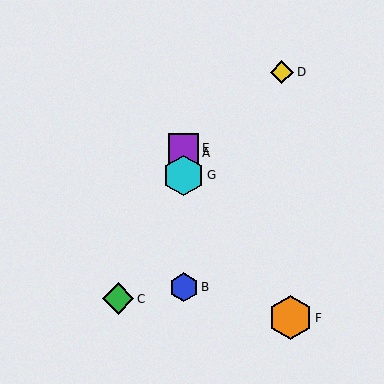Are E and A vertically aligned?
Yes, both are at x≈184.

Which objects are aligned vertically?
Objects A, B, E, G are aligned vertically.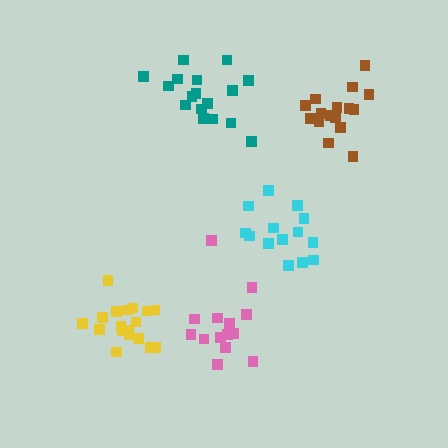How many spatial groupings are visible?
There are 5 spatial groupings.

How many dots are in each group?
Group 1: 18 dots, Group 2: 17 dots, Group 3: 16 dots, Group 4: 14 dots, Group 5: 14 dots (79 total).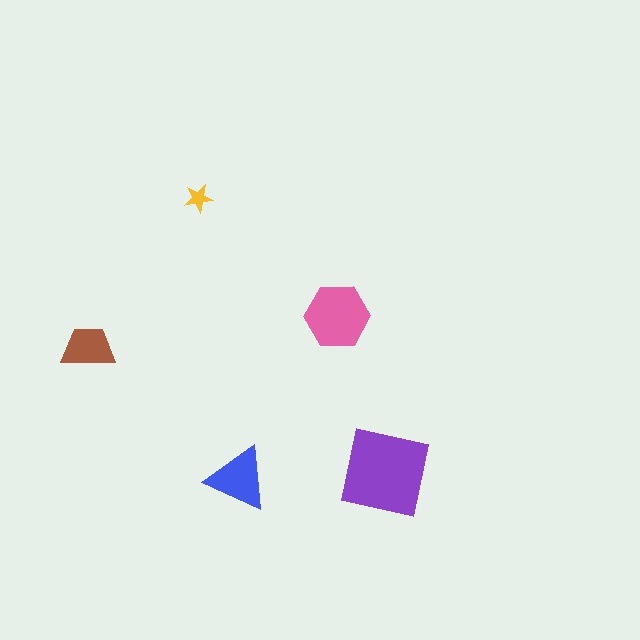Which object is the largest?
The purple square.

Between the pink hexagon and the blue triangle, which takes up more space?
The pink hexagon.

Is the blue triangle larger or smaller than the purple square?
Smaller.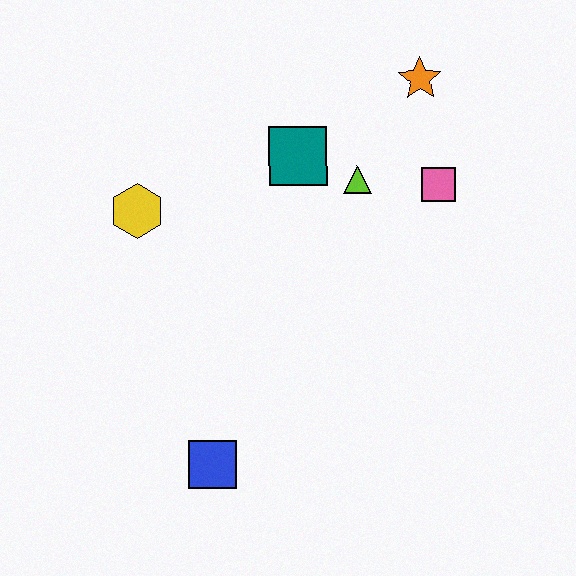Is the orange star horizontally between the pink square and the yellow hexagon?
Yes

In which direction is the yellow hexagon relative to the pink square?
The yellow hexagon is to the left of the pink square.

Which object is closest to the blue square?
The yellow hexagon is closest to the blue square.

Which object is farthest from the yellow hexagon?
The orange star is farthest from the yellow hexagon.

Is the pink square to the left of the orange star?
No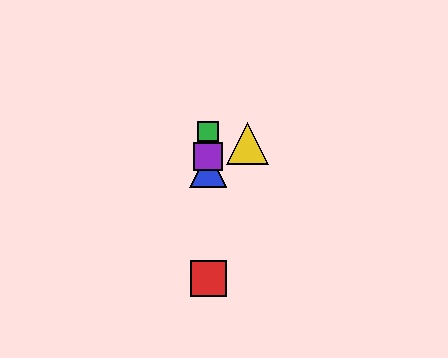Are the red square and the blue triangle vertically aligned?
Yes, both are at x≈208.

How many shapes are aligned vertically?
4 shapes (the red square, the blue triangle, the green square, the purple square) are aligned vertically.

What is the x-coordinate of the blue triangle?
The blue triangle is at x≈208.